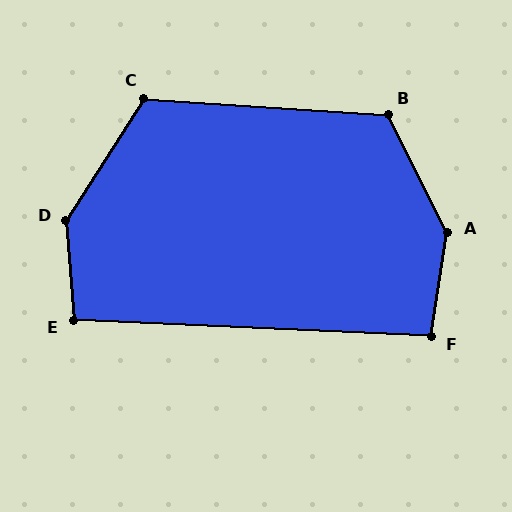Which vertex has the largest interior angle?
A, at approximately 144 degrees.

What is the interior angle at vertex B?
Approximately 121 degrees (obtuse).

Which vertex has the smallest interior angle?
F, at approximately 96 degrees.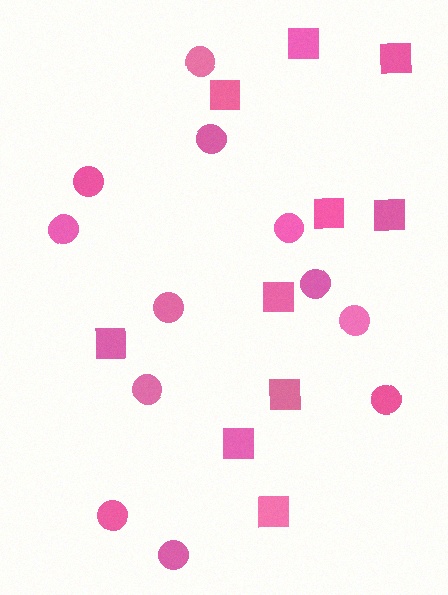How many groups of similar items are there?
There are 2 groups: one group of squares (10) and one group of circles (12).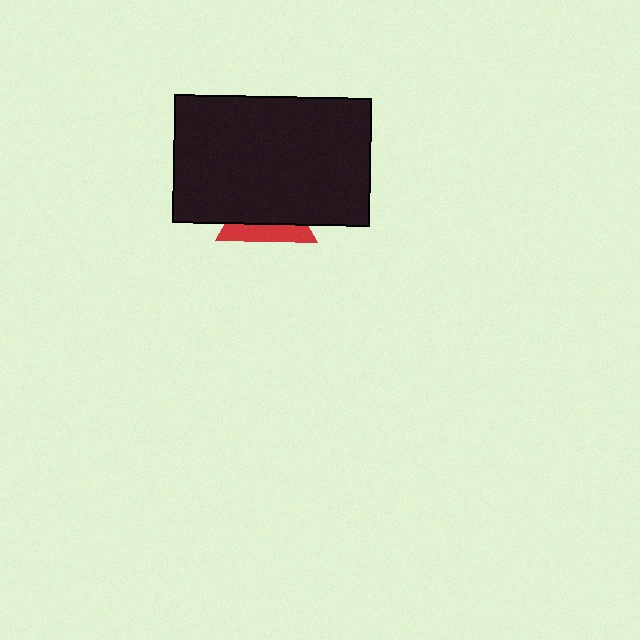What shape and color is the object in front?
The object in front is a black rectangle.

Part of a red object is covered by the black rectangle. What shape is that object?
It is a triangle.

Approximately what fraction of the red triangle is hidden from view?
Roughly 64% of the red triangle is hidden behind the black rectangle.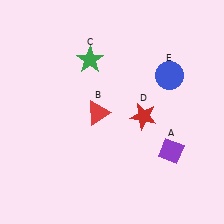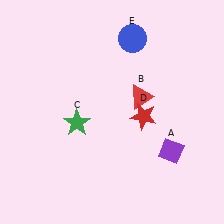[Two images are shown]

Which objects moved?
The objects that moved are: the red triangle (B), the green star (C), the blue circle (E).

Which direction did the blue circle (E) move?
The blue circle (E) moved up.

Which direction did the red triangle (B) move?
The red triangle (B) moved right.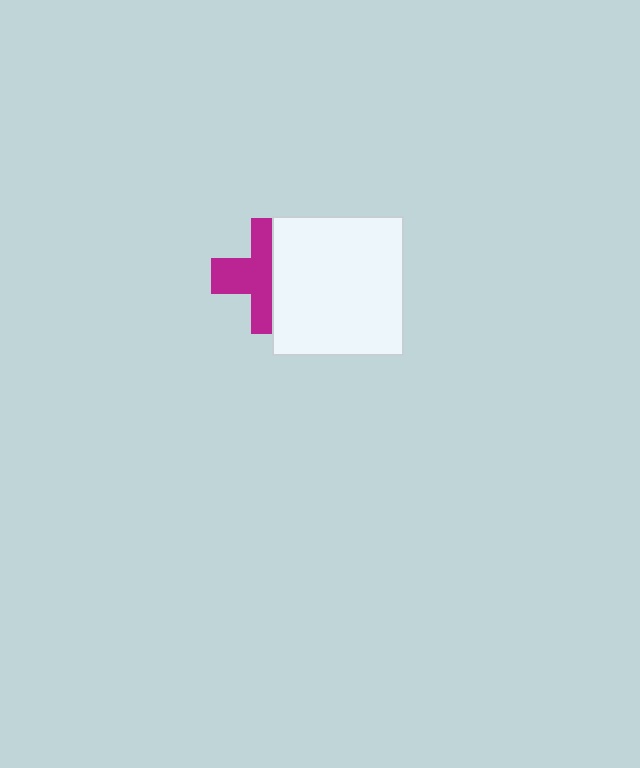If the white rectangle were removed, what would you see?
You would see the complete magenta cross.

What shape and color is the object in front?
The object in front is a white rectangle.